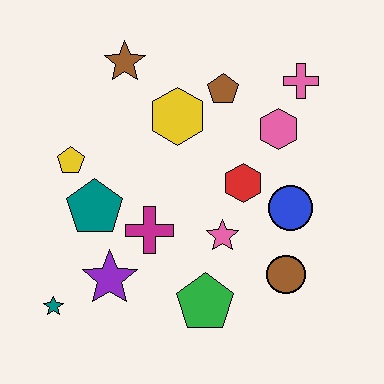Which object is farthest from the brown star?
The brown circle is farthest from the brown star.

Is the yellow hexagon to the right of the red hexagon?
No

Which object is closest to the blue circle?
The red hexagon is closest to the blue circle.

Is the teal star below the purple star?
Yes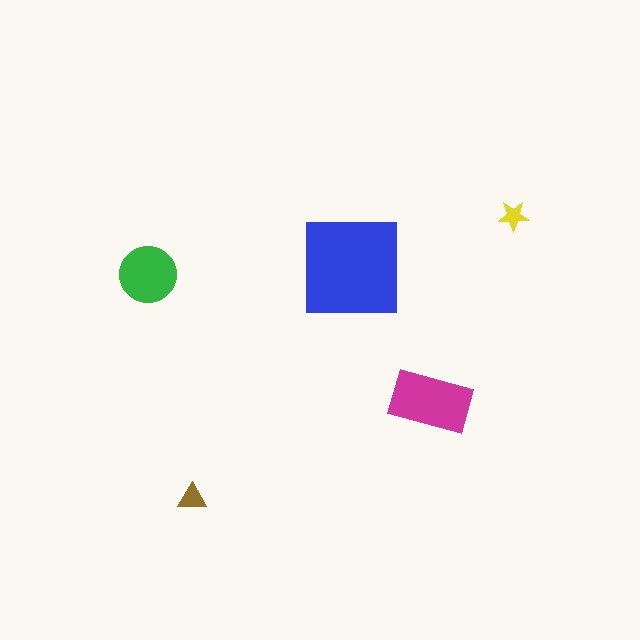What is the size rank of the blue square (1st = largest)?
1st.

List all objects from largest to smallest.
The blue square, the magenta rectangle, the green circle, the brown triangle, the yellow star.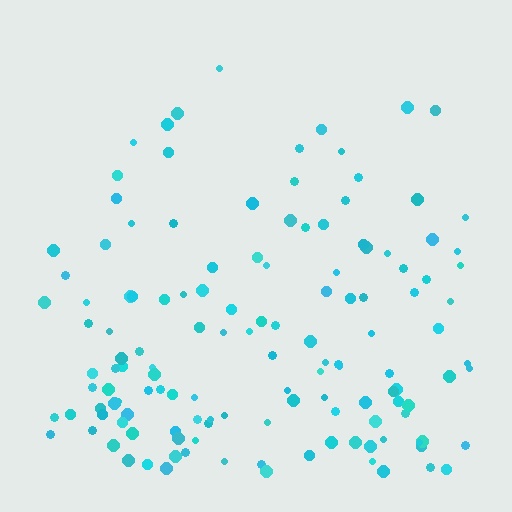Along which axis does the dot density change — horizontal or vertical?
Vertical.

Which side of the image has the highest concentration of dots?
The bottom.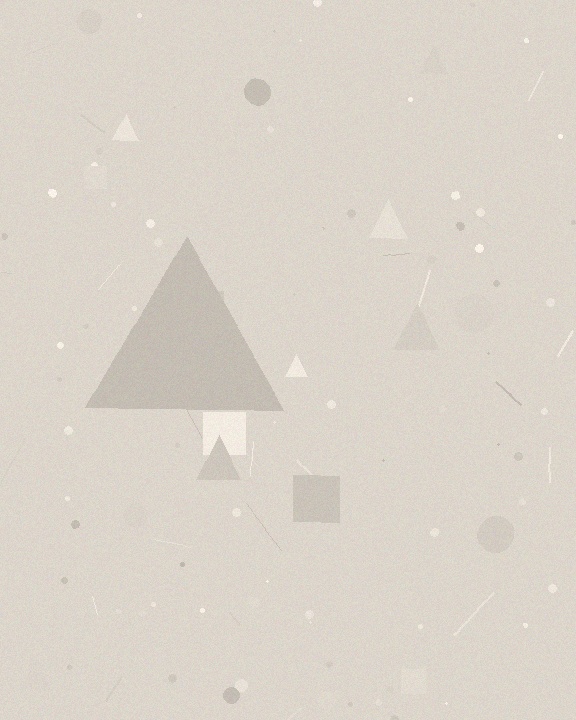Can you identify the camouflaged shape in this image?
The camouflaged shape is a triangle.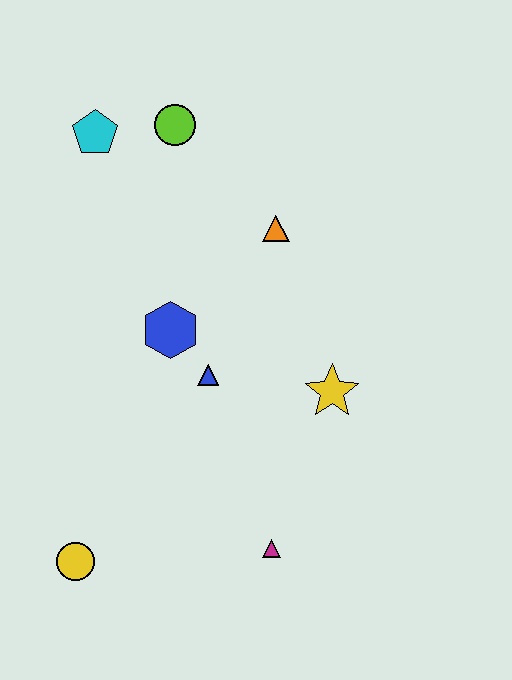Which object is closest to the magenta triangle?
The yellow star is closest to the magenta triangle.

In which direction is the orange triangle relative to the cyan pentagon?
The orange triangle is to the right of the cyan pentagon.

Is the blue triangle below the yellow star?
No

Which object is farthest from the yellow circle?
The lime circle is farthest from the yellow circle.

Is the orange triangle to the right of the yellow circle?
Yes